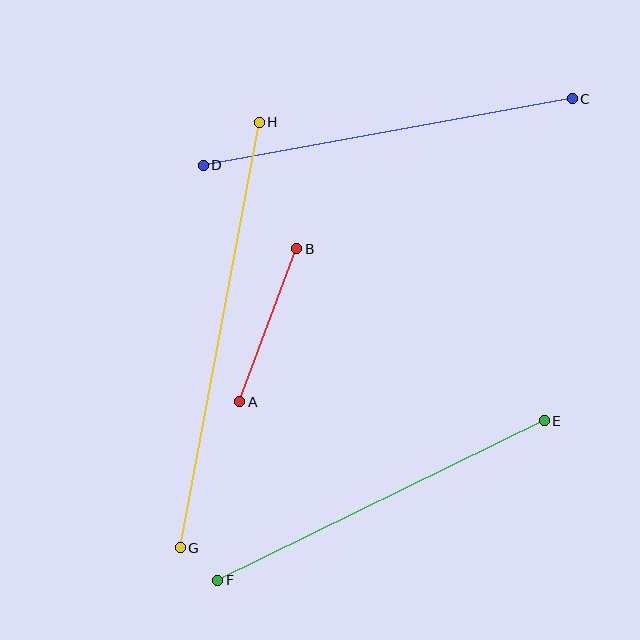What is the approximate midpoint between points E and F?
The midpoint is at approximately (381, 500) pixels.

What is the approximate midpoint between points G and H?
The midpoint is at approximately (220, 335) pixels.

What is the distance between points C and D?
The distance is approximately 375 pixels.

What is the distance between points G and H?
The distance is approximately 432 pixels.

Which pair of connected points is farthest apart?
Points G and H are farthest apart.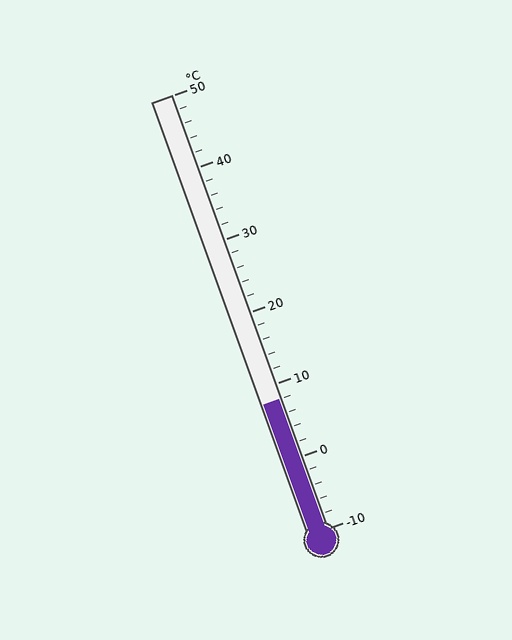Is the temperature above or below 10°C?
The temperature is below 10°C.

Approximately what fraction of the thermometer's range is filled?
The thermometer is filled to approximately 30% of its range.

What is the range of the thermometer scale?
The thermometer scale ranges from -10°C to 50°C.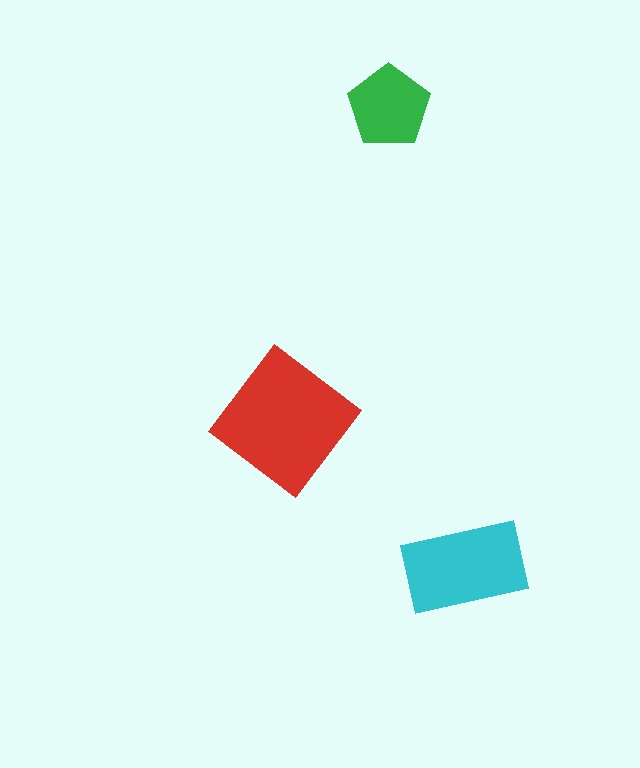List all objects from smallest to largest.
The green pentagon, the cyan rectangle, the red diamond.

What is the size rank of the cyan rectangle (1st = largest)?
2nd.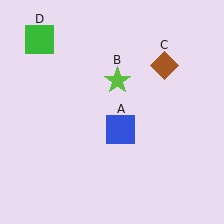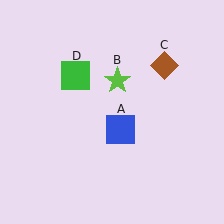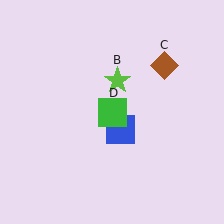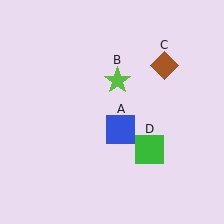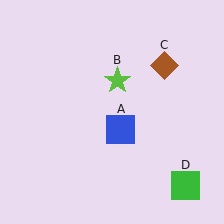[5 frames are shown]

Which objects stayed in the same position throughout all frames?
Blue square (object A) and lime star (object B) and brown diamond (object C) remained stationary.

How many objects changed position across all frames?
1 object changed position: green square (object D).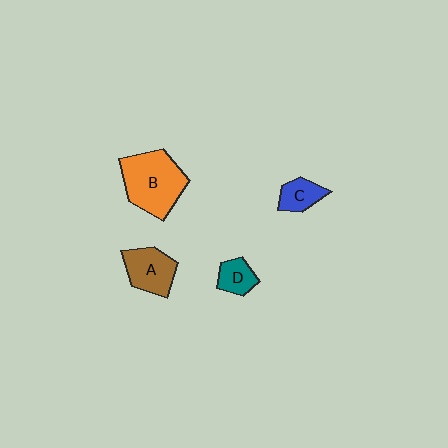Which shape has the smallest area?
Shape D (teal).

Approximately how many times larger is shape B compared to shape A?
Approximately 1.6 times.